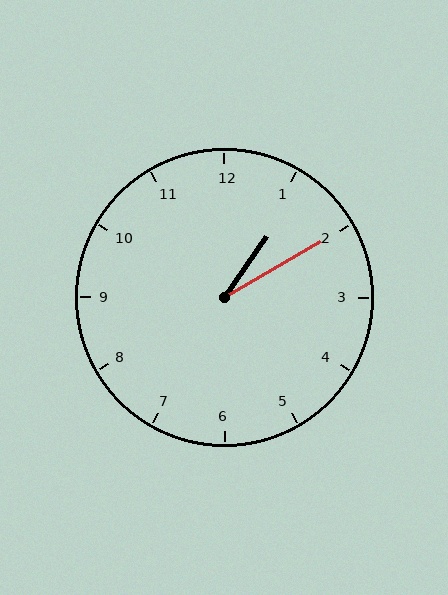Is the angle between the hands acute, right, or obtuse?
It is acute.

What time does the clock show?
1:10.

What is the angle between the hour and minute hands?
Approximately 25 degrees.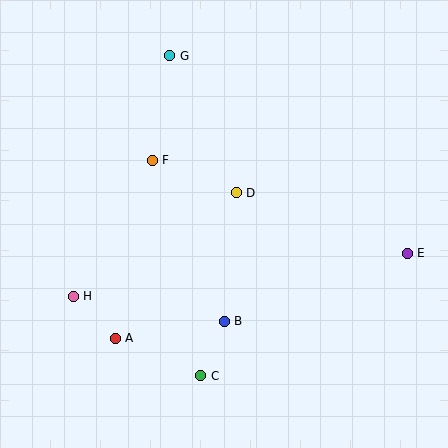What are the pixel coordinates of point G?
Point G is at (170, 56).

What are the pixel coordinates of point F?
Point F is at (152, 160).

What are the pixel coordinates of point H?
Point H is at (73, 296).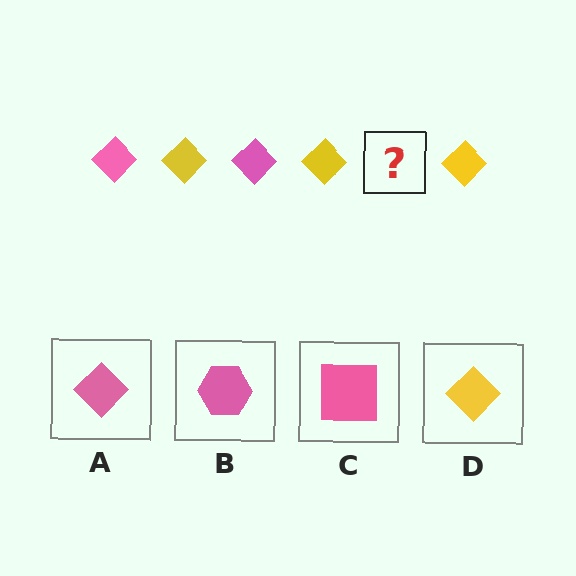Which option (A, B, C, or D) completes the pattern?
A.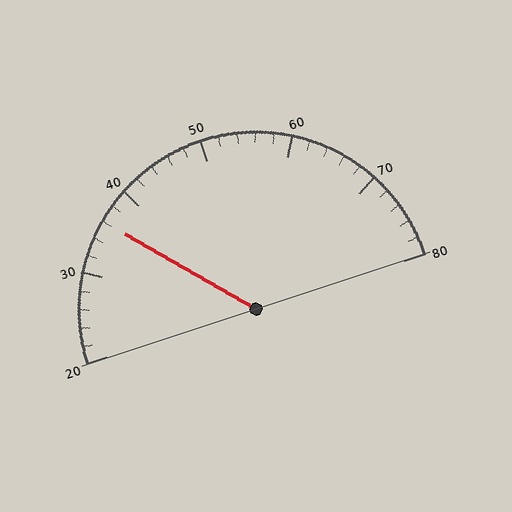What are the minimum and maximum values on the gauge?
The gauge ranges from 20 to 80.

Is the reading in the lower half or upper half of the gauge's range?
The reading is in the lower half of the range (20 to 80).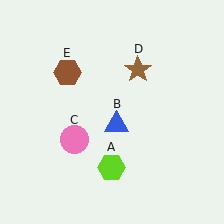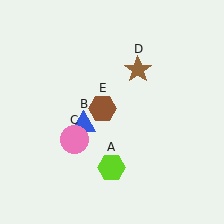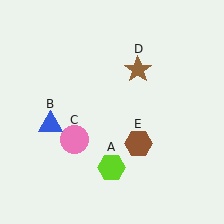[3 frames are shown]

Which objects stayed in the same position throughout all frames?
Lime hexagon (object A) and pink circle (object C) and brown star (object D) remained stationary.